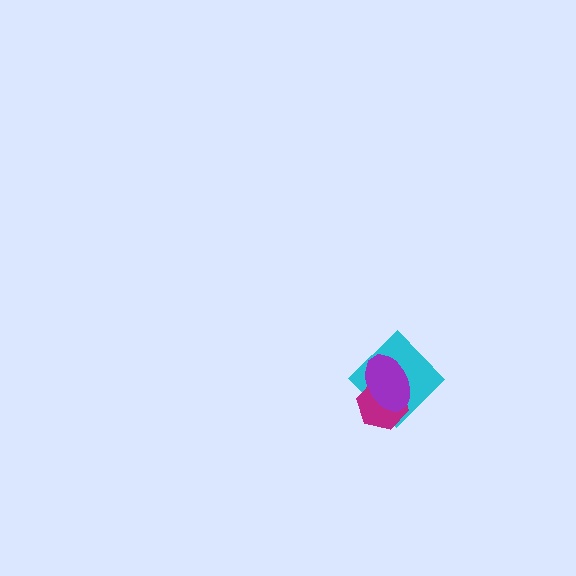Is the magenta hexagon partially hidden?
Yes, it is partially covered by another shape.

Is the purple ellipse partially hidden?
No, no other shape covers it.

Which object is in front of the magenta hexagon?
The purple ellipse is in front of the magenta hexagon.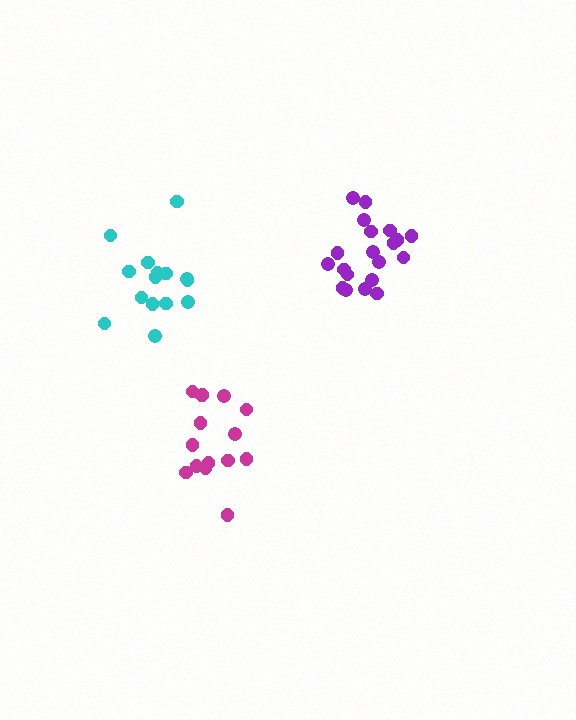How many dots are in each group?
Group 1: 15 dots, Group 2: 15 dots, Group 3: 20 dots (50 total).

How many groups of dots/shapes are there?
There are 3 groups.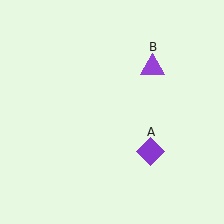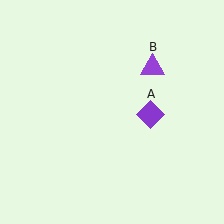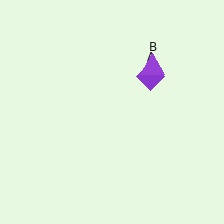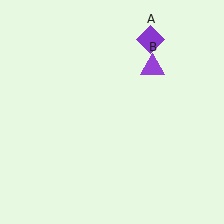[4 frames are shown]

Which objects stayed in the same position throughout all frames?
Purple triangle (object B) remained stationary.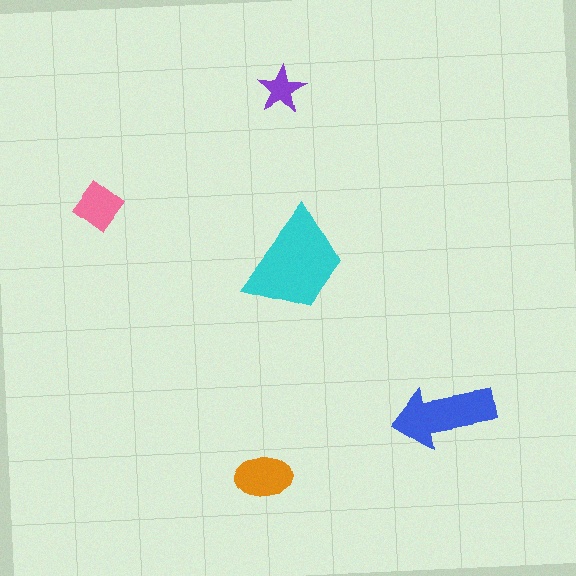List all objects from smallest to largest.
The purple star, the pink diamond, the orange ellipse, the blue arrow, the cyan trapezoid.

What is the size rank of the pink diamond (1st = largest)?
4th.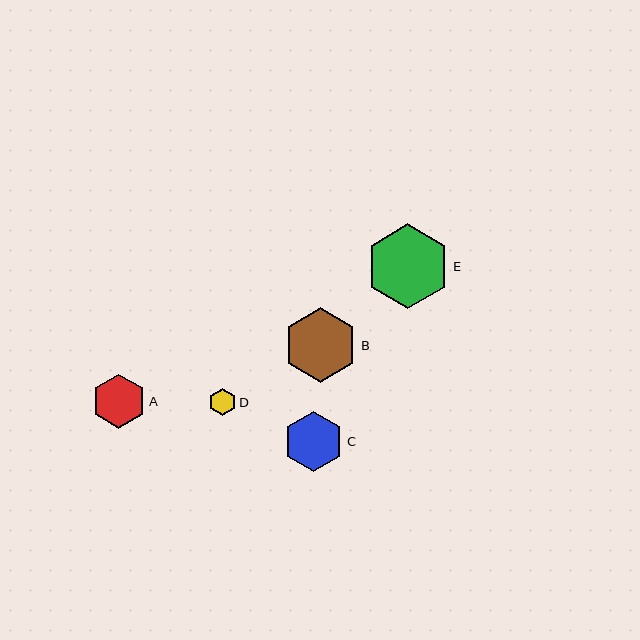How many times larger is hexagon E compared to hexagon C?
Hexagon E is approximately 1.4 times the size of hexagon C.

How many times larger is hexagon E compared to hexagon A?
Hexagon E is approximately 1.6 times the size of hexagon A.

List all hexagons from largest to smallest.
From largest to smallest: E, B, C, A, D.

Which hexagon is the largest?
Hexagon E is the largest with a size of approximately 85 pixels.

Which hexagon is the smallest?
Hexagon D is the smallest with a size of approximately 27 pixels.